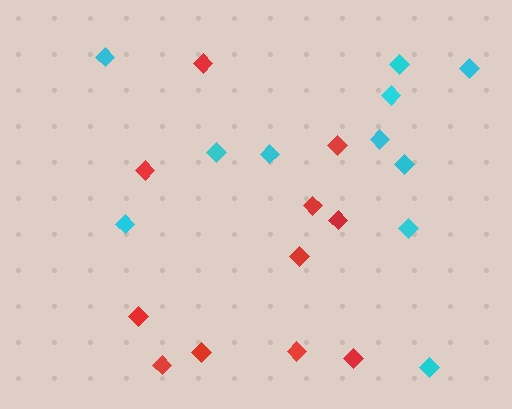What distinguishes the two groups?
There are 2 groups: one group of red diamonds (11) and one group of cyan diamonds (11).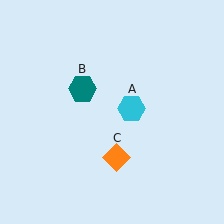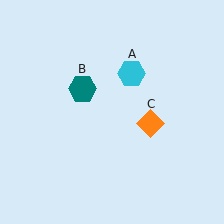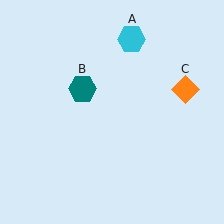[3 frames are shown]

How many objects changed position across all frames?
2 objects changed position: cyan hexagon (object A), orange diamond (object C).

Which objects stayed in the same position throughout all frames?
Teal hexagon (object B) remained stationary.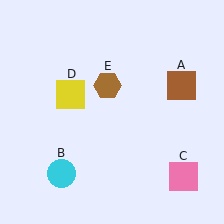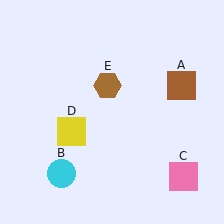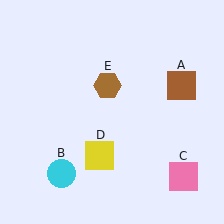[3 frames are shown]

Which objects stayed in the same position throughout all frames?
Brown square (object A) and cyan circle (object B) and pink square (object C) and brown hexagon (object E) remained stationary.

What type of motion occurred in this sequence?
The yellow square (object D) rotated counterclockwise around the center of the scene.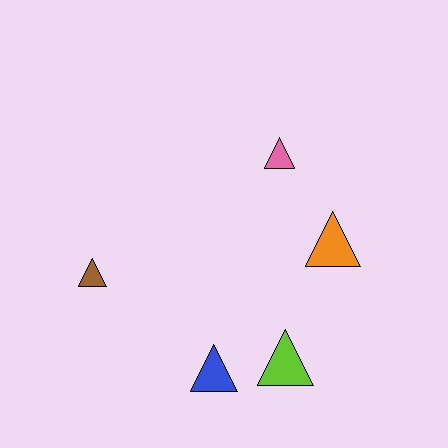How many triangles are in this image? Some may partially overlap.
There are 5 triangles.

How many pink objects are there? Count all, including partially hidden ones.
There is 1 pink object.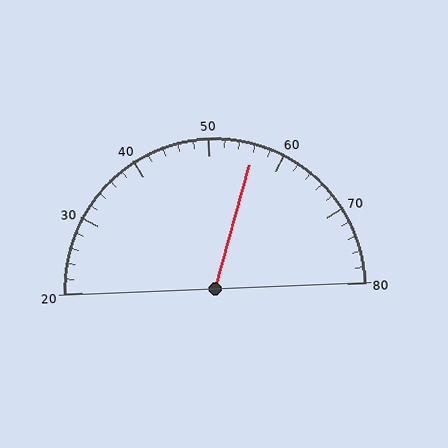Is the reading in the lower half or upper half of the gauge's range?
The reading is in the upper half of the range (20 to 80).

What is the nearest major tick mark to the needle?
The nearest major tick mark is 60.